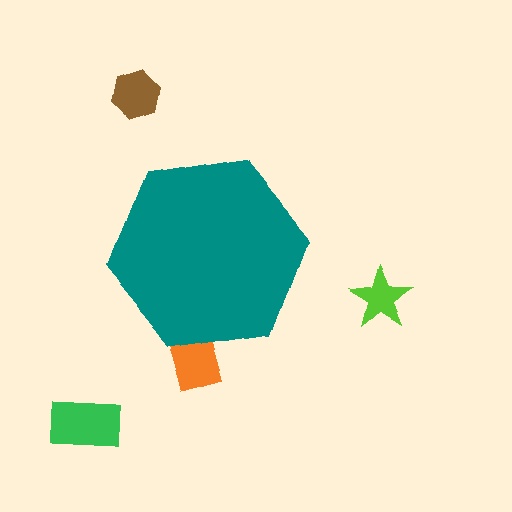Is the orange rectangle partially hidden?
Yes, the orange rectangle is partially hidden behind the teal hexagon.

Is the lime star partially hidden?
No, the lime star is fully visible.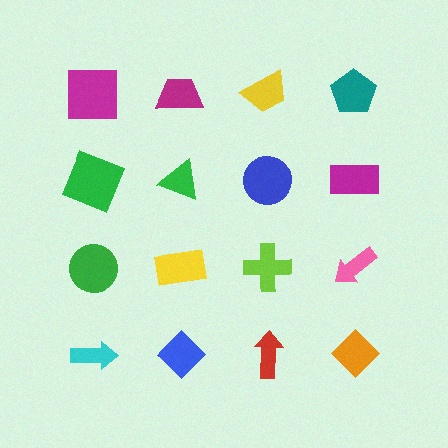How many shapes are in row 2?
4 shapes.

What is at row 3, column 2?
A yellow rectangle.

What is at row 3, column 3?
A lime cross.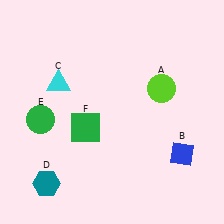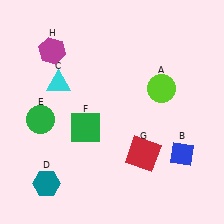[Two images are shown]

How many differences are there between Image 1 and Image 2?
There are 2 differences between the two images.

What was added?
A red square (G), a magenta hexagon (H) were added in Image 2.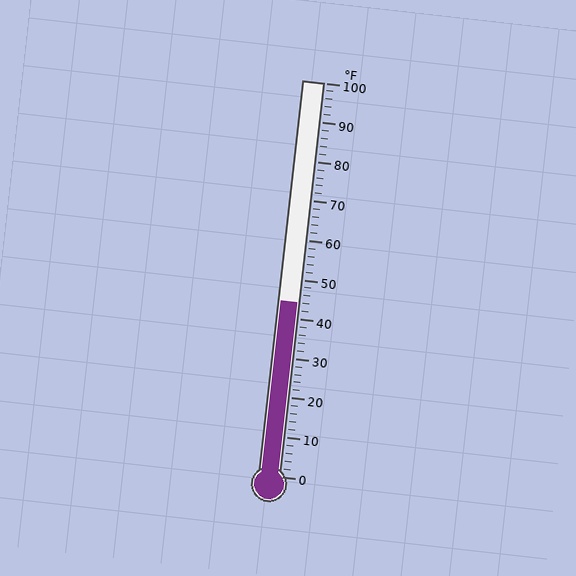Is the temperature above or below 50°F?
The temperature is below 50°F.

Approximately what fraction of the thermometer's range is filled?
The thermometer is filled to approximately 45% of its range.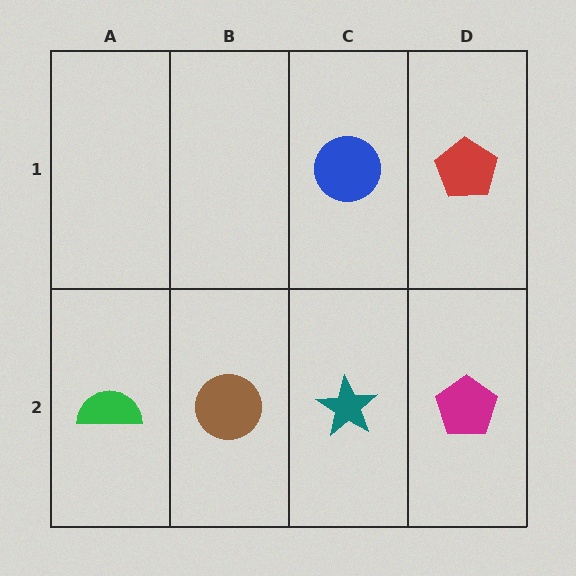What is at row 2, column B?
A brown circle.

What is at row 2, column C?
A teal star.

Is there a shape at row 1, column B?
No, that cell is empty.